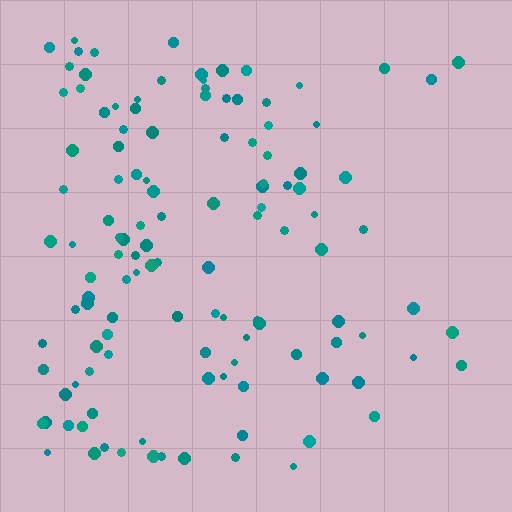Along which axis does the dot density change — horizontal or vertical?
Horizontal.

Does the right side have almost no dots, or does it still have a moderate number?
Still a moderate number, just noticeably fewer than the left.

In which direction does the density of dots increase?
From right to left, with the left side densest.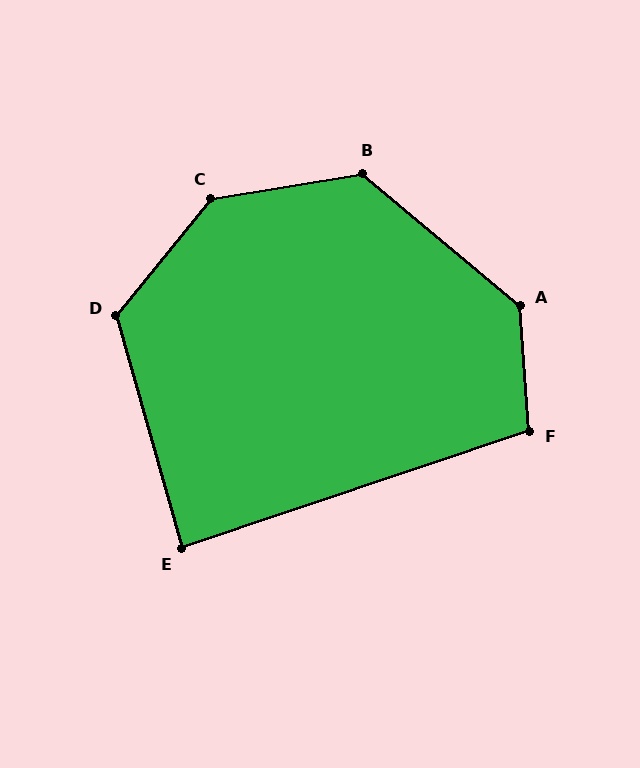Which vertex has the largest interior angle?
C, at approximately 139 degrees.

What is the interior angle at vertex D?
Approximately 125 degrees (obtuse).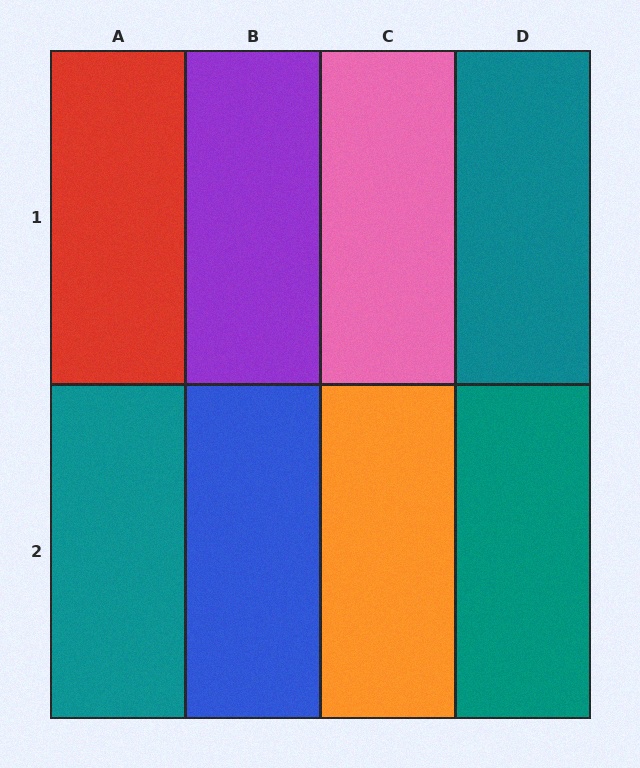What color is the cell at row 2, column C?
Orange.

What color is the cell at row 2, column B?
Blue.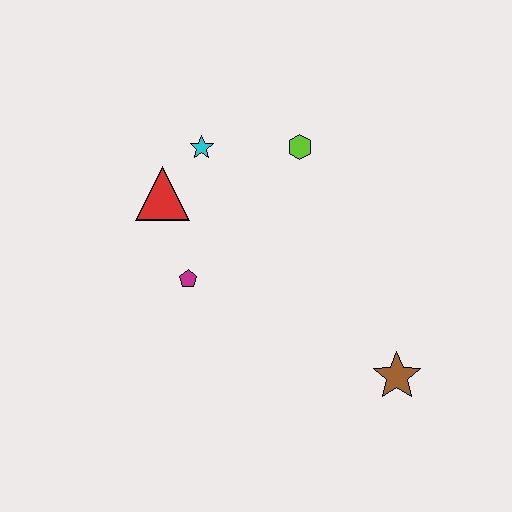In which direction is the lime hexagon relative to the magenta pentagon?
The lime hexagon is above the magenta pentagon.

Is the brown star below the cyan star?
Yes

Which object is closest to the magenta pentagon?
The red triangle is closest to the magenta pentagon.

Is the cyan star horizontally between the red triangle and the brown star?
Yes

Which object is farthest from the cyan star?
The brown star is farthest from the cyan star.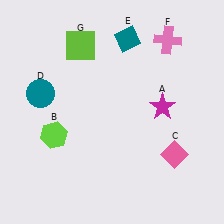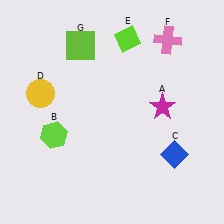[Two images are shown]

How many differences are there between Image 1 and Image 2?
There are 3 differences between the two images.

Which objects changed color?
C changed from pink to blue. D changed from teal to yellow. E changed from teal to lime.